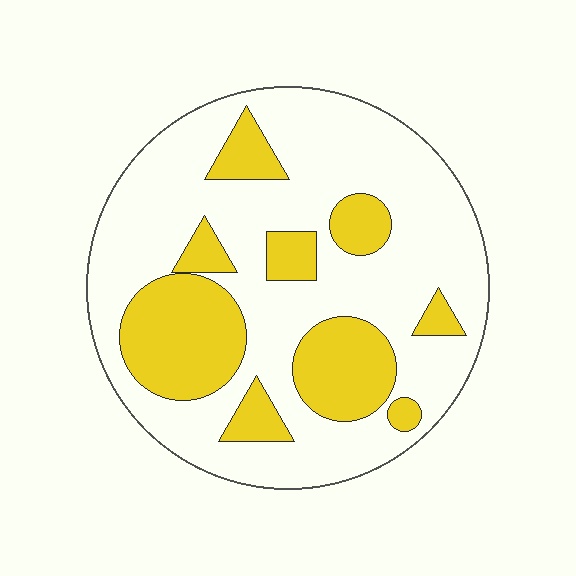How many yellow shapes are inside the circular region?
9.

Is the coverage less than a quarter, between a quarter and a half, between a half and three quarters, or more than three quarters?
Between a quarter and a half.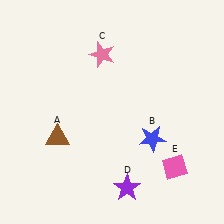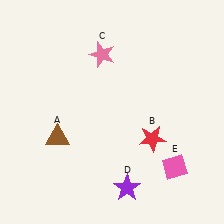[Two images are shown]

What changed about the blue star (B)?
In Image 1, B is blue. In Image 2, it changed to red.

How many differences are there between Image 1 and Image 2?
There is 1 difference between the two images.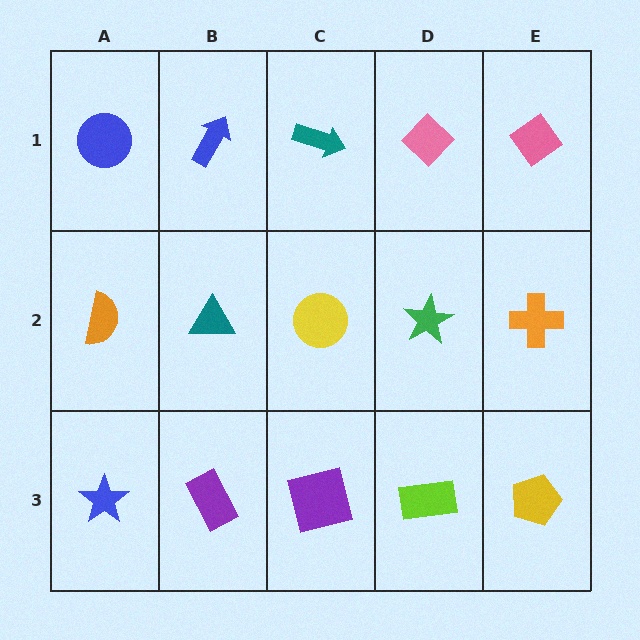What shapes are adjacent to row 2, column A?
A blue circle (row 1, column A), a blue star (row 3, column A), a teal triangle (row 2, column B).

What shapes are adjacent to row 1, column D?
A green star (row 2, column D), a teal arrow (row 1, column C), a pink diamond (row 1, column E).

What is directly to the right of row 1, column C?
A pink diamond.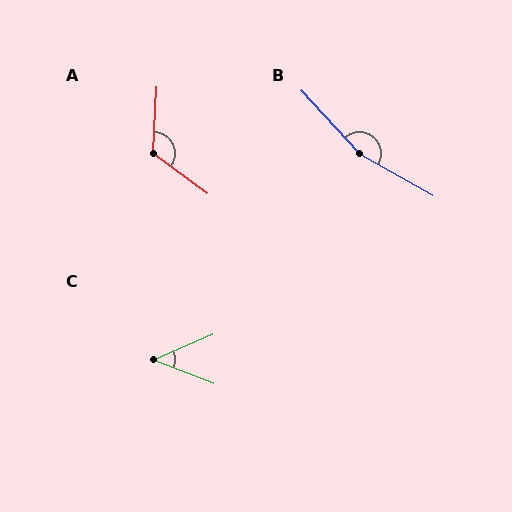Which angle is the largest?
B, at approximately 162 degrees.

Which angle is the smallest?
C, at approximately 45 degrees.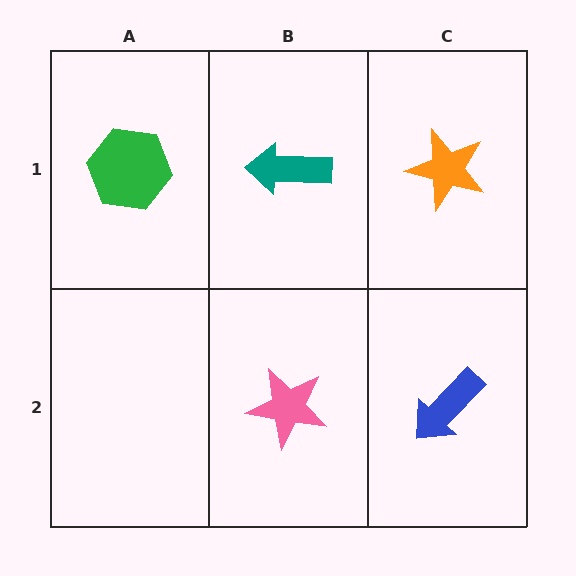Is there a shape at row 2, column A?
No, that cell is empty.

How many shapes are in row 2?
2 shapes.